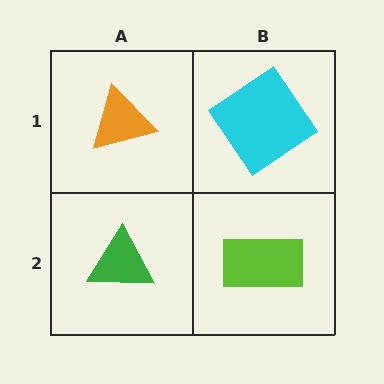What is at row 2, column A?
A green triangle.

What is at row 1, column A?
An orange triangle.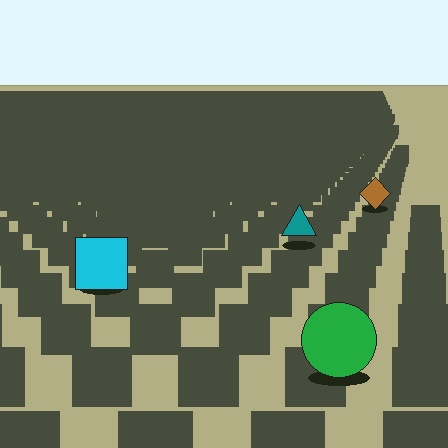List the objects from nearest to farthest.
From nearest to farthest: the green circle, the cyan square, the teal triangle, the brown diamond.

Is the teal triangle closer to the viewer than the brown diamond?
Yes. The teal triangle is closer — you can tell from the texture gradient: the ground texture is coarser near it.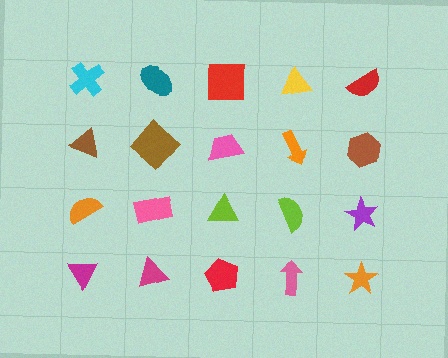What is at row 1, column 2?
A teal ellipse.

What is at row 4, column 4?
A pink arrow.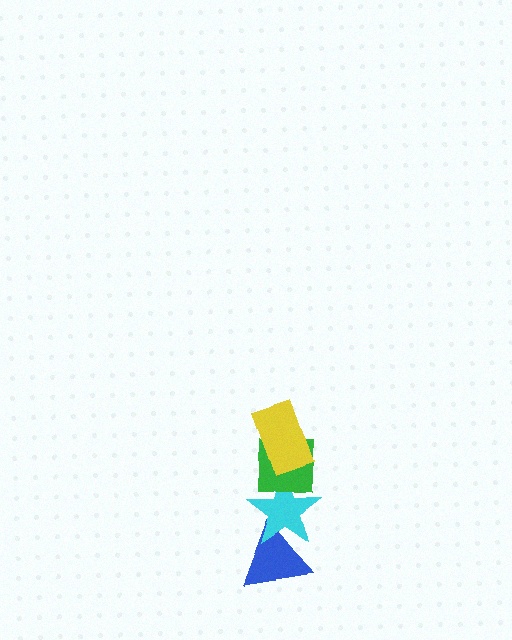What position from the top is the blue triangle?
The blue triangle is 4th from the top.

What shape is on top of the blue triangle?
The cyan star is on top of the blue triangle.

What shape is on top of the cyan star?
The green square is on top of the cyan star.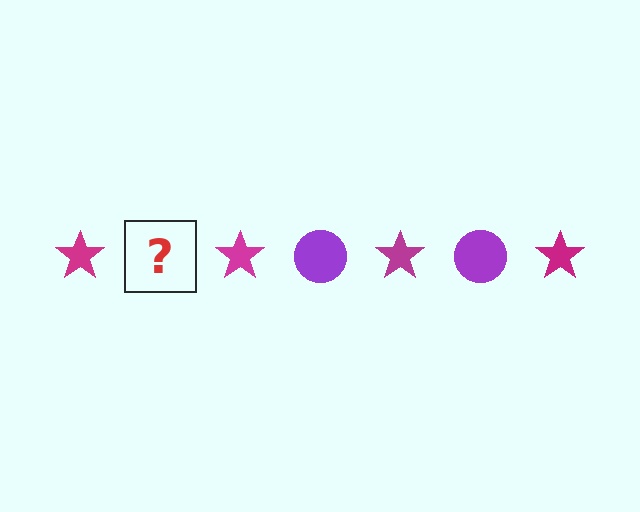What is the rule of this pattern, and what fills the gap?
The rule is that the pattern alternates between magenta star and purple circle. The gap should be filled with a purple circle.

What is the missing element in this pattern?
The missing element is a purple circle.